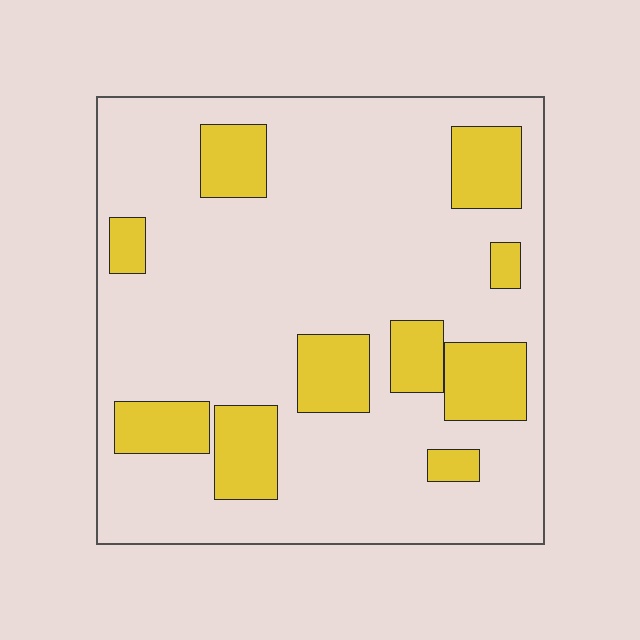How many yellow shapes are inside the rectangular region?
10.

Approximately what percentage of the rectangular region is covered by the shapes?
Approximately 20%.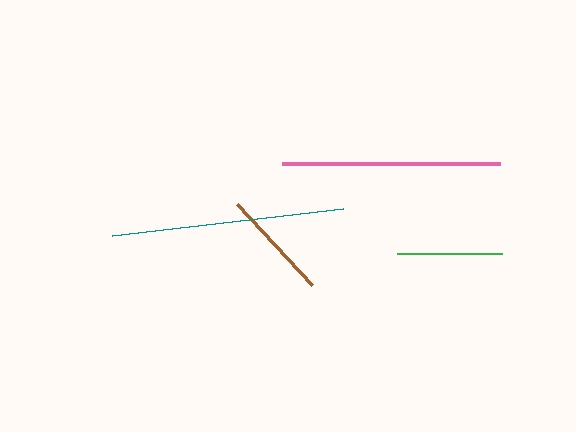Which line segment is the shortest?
The green line is the shortest at approximately 104 pixels.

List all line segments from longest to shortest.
From longest to shortest: teal, pink, brown, green.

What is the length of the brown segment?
The brown segment is approximately 110 pixels long.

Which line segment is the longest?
The teal line is the longest at approximately 233 pixels.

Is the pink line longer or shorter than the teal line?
The teal line is longer than the pink line.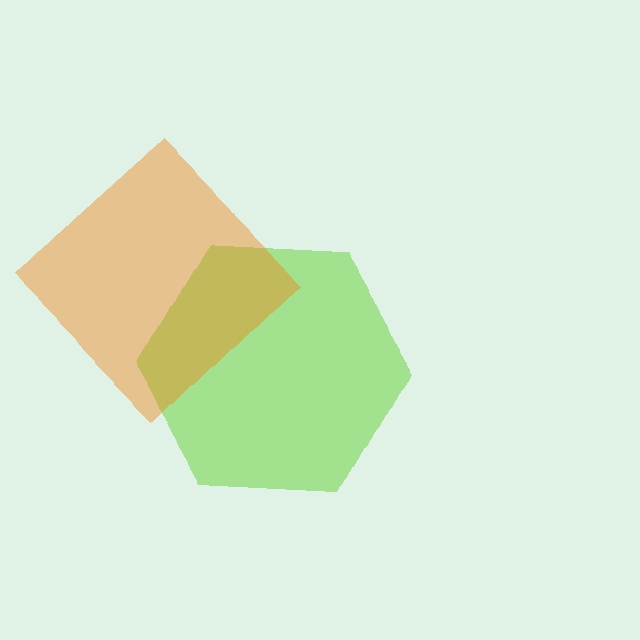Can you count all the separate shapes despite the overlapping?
Yes, there are 2 separate shapes.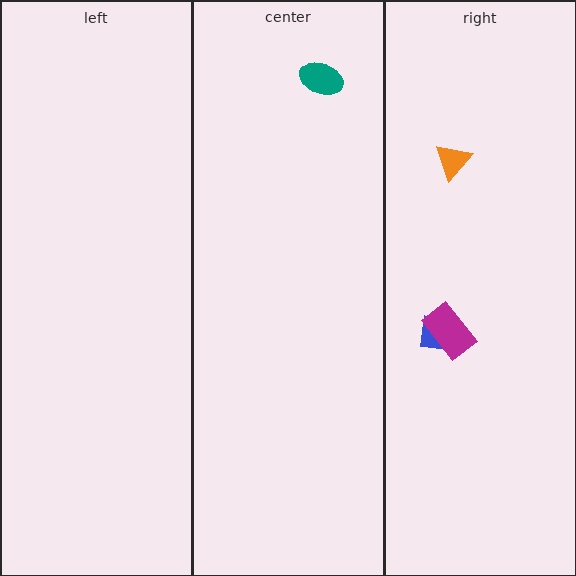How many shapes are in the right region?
3.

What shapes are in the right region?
The orange triangle, the blue square, the magenta rectangle.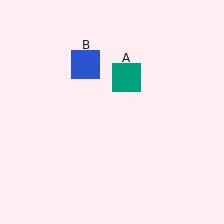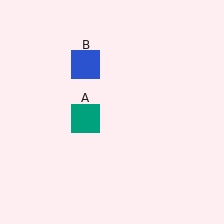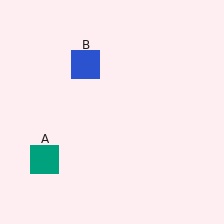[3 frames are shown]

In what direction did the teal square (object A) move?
The teal square (object A) moved down and to the left.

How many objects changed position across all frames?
1 object changed position: teal square (object A).